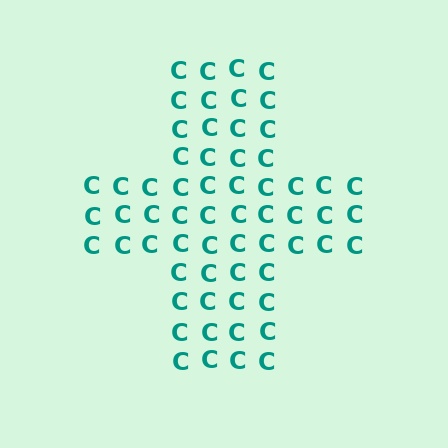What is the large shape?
The large shape is a cross.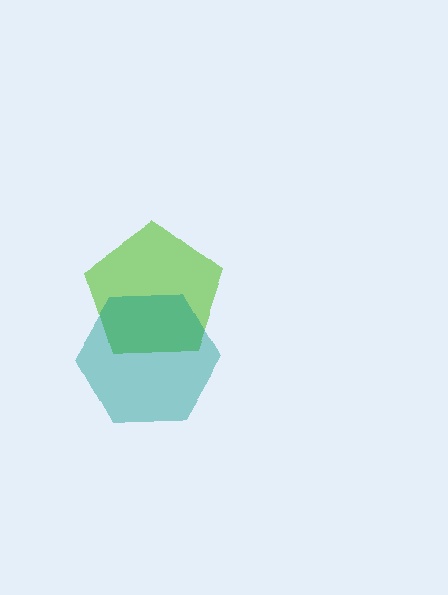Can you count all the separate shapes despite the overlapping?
Yes, there are 2 separate shapes.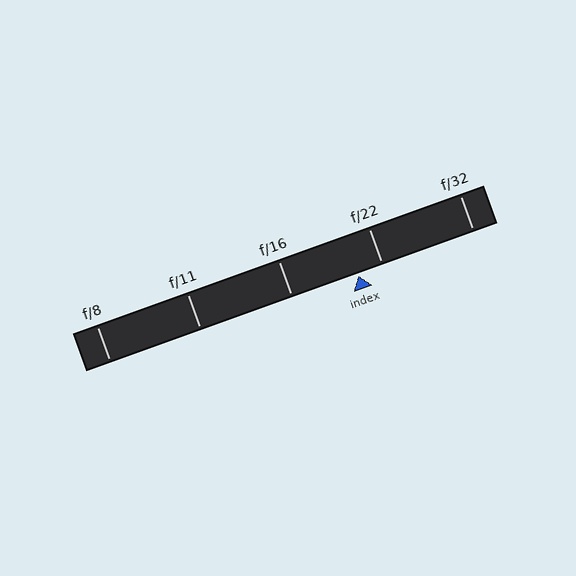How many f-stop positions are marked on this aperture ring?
There are 5 f-stop positions marked.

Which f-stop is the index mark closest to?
The index mark is closest to f/22.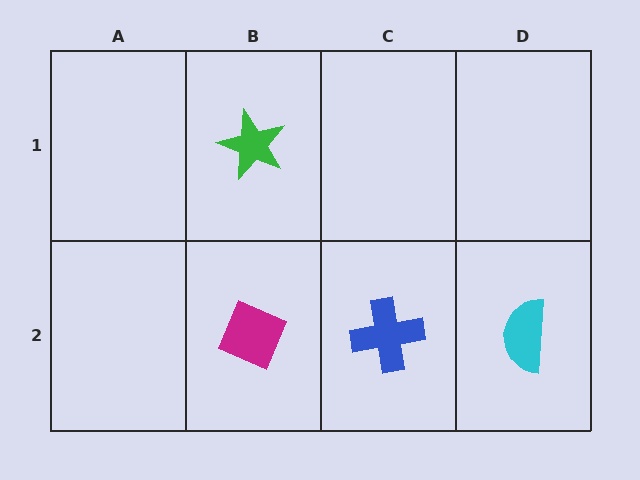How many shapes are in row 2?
3 shapes.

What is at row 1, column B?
A green star.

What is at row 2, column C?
A blue cross.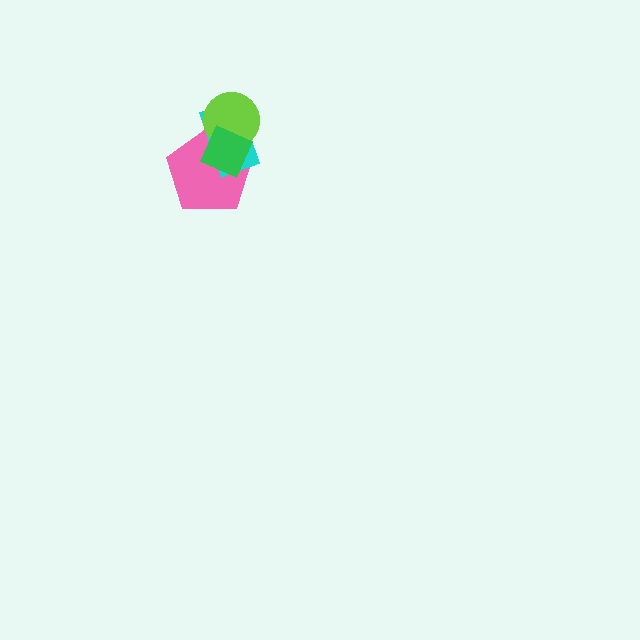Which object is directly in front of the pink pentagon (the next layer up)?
The cyan rectangle is directly in front of the pink pentagon.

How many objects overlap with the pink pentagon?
3 objects overlap with the pink pentagon.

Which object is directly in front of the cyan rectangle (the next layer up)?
The lime circle is directly in front of the cyan rectangle.